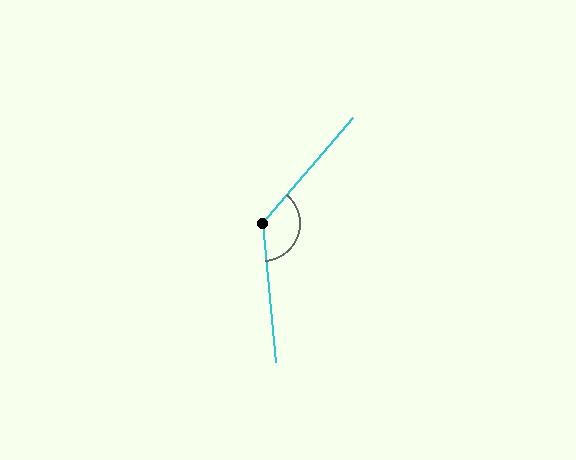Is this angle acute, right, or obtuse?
It is obtuse.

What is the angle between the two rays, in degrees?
Approximately 134 degrees.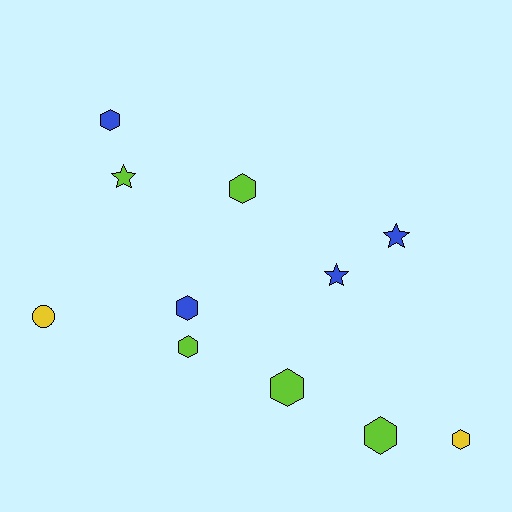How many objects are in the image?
There are 11 objects.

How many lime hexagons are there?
There are 4 lime hexagons.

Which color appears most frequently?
Lime, with 5 objects.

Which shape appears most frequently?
Hexagon, with 7 objects.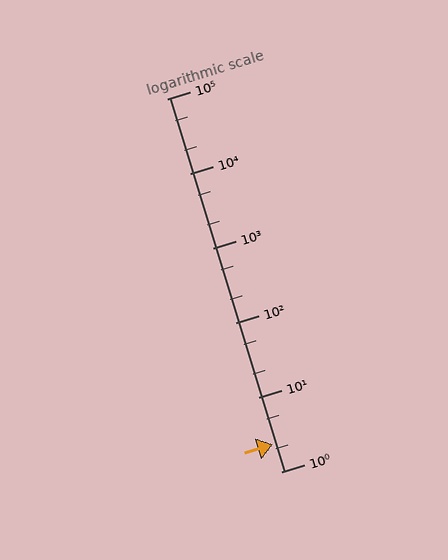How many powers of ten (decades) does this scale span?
The scale spans 5 decades, from 1 to 100000.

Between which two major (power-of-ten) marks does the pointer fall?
The pointer is between 1 and 10.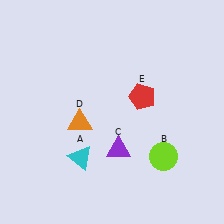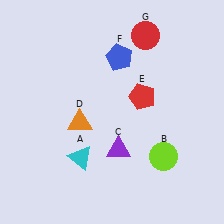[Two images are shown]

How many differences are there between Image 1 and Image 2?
There are 2 differences between the two images.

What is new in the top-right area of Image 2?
A red circle (G) was added in the top-right area of Image 2.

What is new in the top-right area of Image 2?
A blue pentagon (F) was added in the top-right area of Image 2.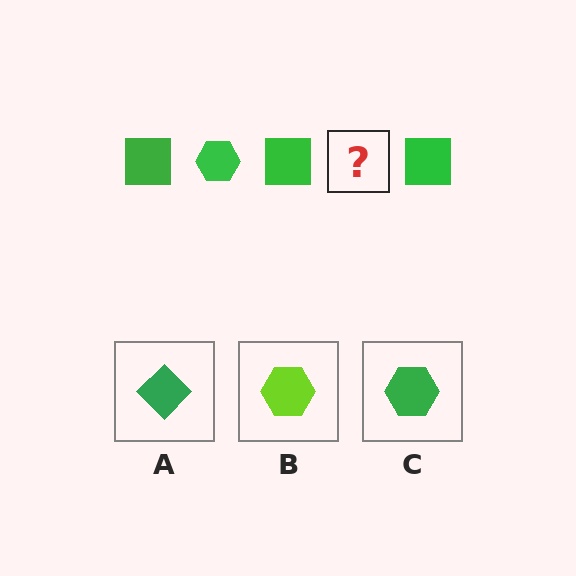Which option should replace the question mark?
Option C.